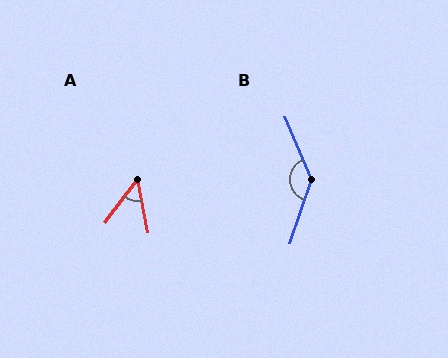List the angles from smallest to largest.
A (48°), B (139°).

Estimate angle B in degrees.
Approximately 139 degrees.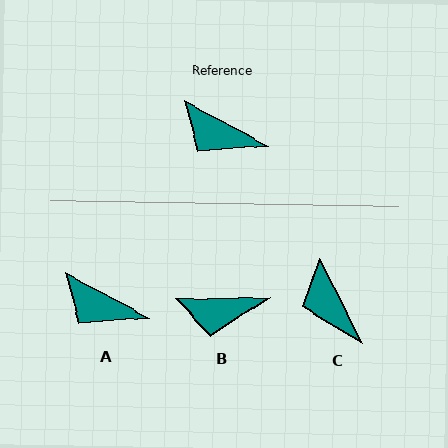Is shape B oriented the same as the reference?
No, it is off by about 30 degrees.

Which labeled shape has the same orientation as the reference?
A.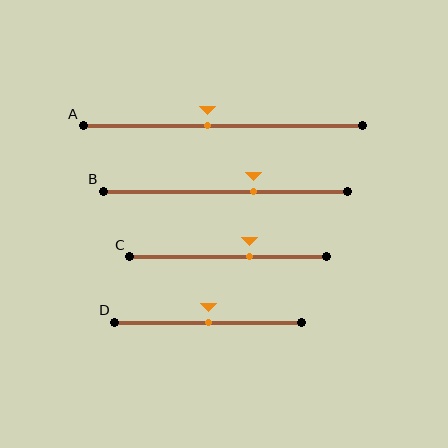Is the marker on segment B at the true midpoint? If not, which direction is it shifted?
No, the marker on segment B is shifted to the right by about 11% of the segment length.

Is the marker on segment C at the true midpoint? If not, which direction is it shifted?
No, the marker on segment C is shifted to the right by about 11% of the segment length.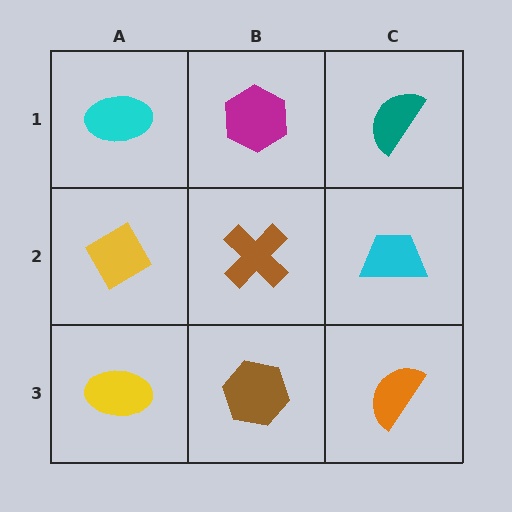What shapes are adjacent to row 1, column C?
A cyan trapezoid (row 2, column C), a magenta hexagon (row 1, column B).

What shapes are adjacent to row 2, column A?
A cyan ellipse (row 1, column A), a yellow ellipse (row 3, column A), a brown cross (row 2, column B).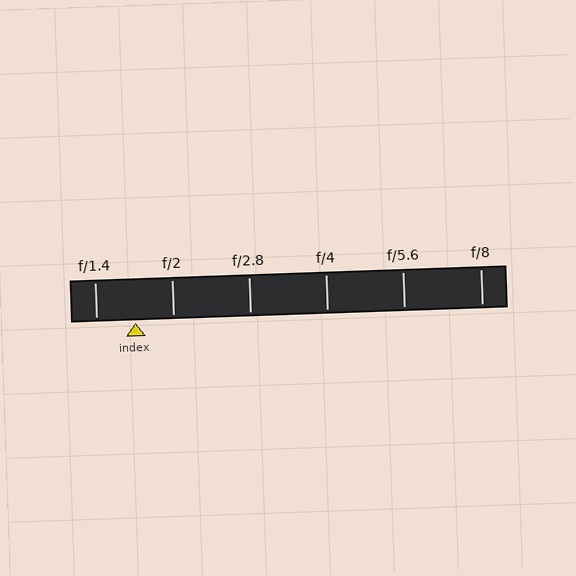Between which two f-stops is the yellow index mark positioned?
The index mark is between f/1.4 and f/2.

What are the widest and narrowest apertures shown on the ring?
The widest aperture shown is f/1.4 and the narrowest is f/8.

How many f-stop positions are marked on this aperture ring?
There are 6 f-stop positions marked.